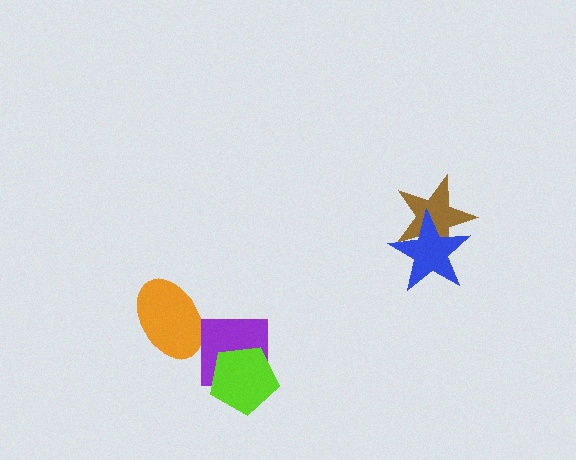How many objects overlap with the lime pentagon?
1 object overlaps with the lime pentagon.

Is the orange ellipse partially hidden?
No, no other shape covers it.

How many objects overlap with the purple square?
1 object overlaps with the purple square.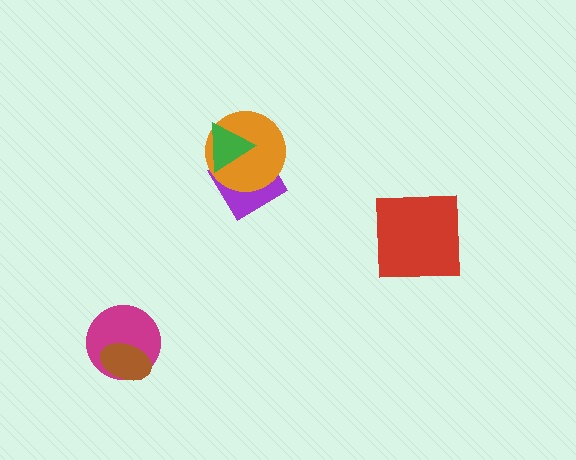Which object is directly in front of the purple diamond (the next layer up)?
The orange circle is directly in front of the purple diamond.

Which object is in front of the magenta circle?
The brown ellipse is in front of the magenta circle.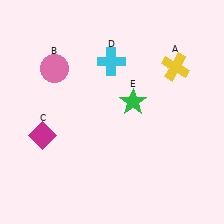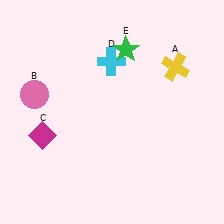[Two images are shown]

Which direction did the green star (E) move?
The green star (E) moved up.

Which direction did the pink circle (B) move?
The pink circle (B) moved down.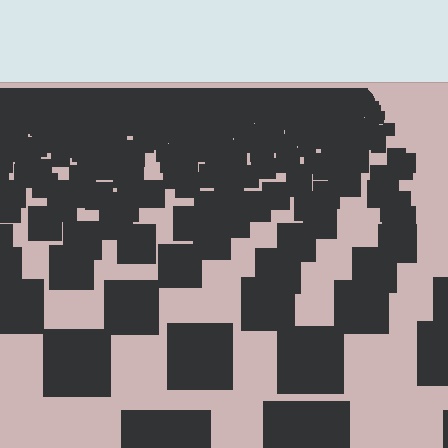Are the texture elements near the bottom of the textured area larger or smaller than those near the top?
Larger. Near the bottom, elements are closer to the viewer and appear at a bigger on-screen size.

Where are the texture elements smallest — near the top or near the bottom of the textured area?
Near the top.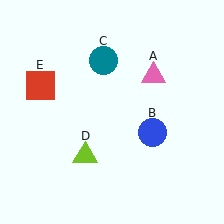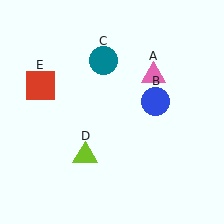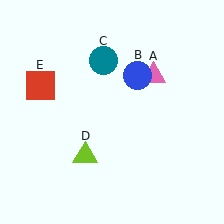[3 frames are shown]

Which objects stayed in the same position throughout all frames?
Pink triangle (object A) and teal circle (object C) and lime triangle (object D) and red square (object E) remained stationary.